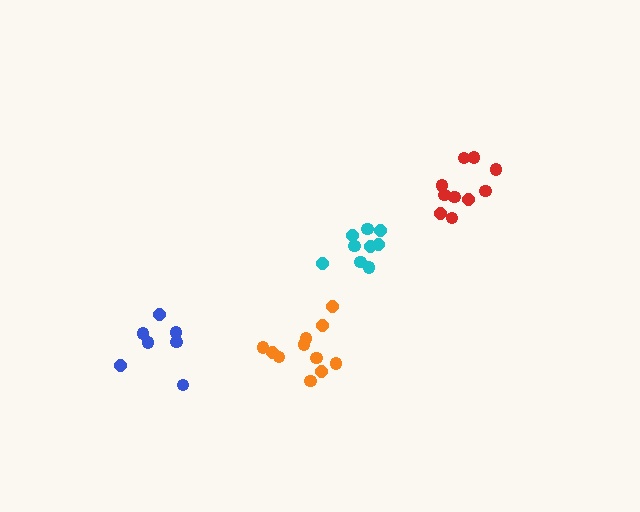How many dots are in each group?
Group 1: 7 dots, Group 2: 10 dots, Group 3: 9 dots, Group 4: 11 dots (37 total).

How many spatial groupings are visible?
There are 4 spatial groupings.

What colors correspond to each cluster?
The clusters are colored: blue, red, cyan, orange.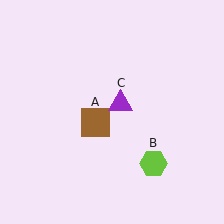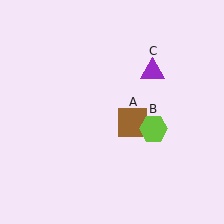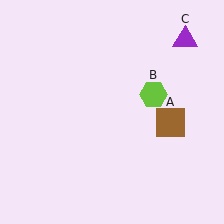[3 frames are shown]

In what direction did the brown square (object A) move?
The brown square (object A) moved right.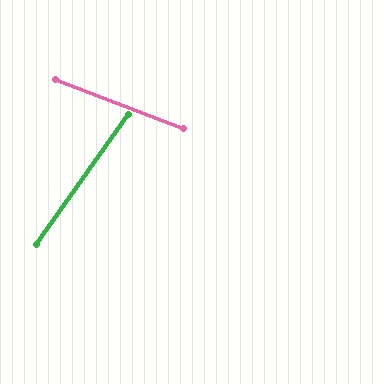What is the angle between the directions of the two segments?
Approximately 75 degrees.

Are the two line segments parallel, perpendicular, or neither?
Neither parallel nor perpendicular — they differ by about 75°.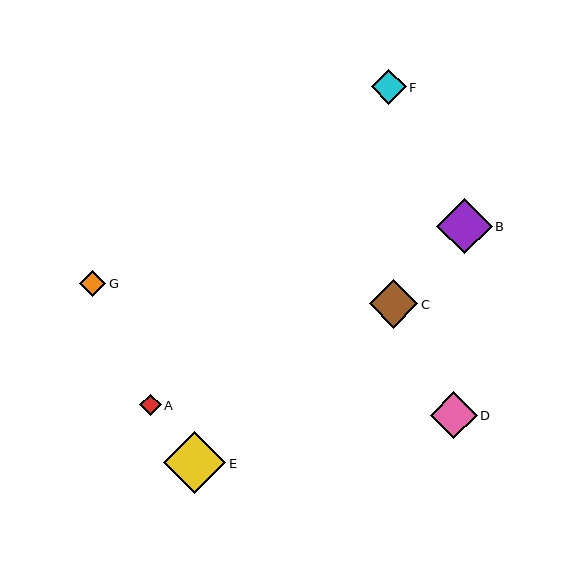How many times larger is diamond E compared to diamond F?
Diamond E is approximately 1.8 times the size of diamond F.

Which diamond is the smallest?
Diamond A is the smallest with a size of approximately 22 pixels.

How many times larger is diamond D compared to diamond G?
Diamond D is approximately 1.8 times the size of diamond G.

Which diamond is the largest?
Diamond E is the largest with a size of approximately 62 pixels.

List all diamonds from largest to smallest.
From largest to smallest: E, B, C, D, F, G, A.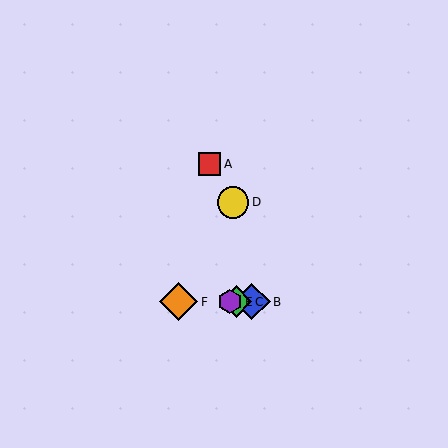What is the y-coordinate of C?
Object C is at y≈302.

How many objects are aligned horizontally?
4 objects (B, C, E, F) are aligned horizontally.